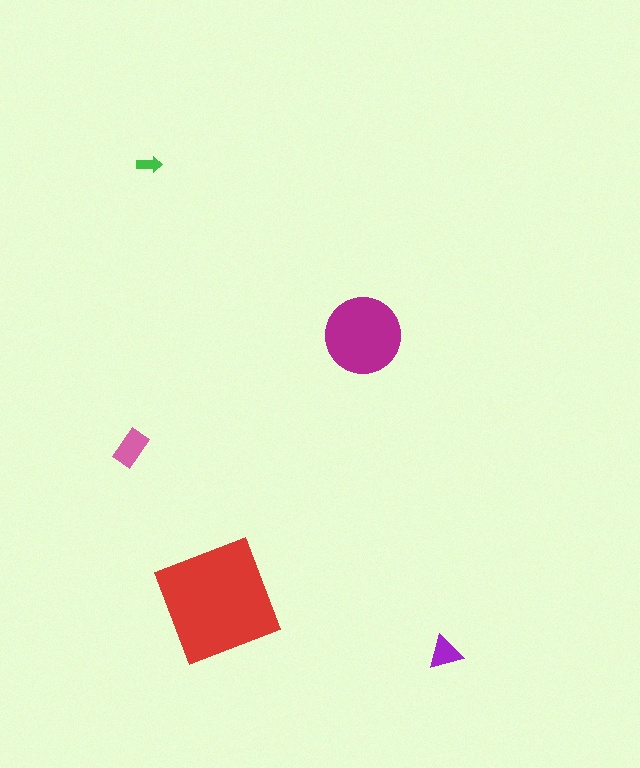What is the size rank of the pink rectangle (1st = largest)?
3rd.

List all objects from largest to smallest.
The red square, the magenta circle, the pink rectangle, the purple triangle, the green arrow.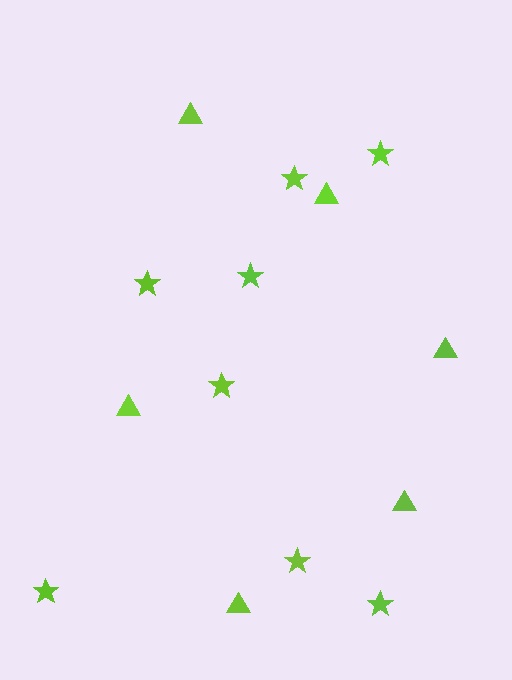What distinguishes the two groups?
There are 2 groups: one group of triangles (6) and one group of stars (8).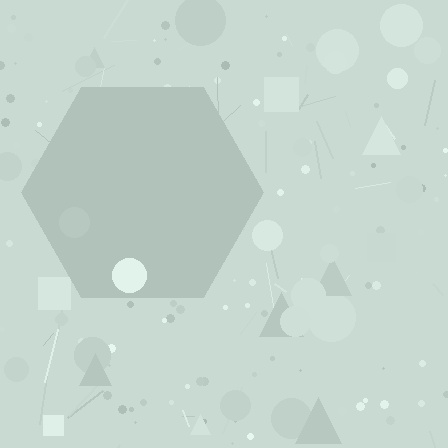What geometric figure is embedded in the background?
A hexagon is embedded in the background.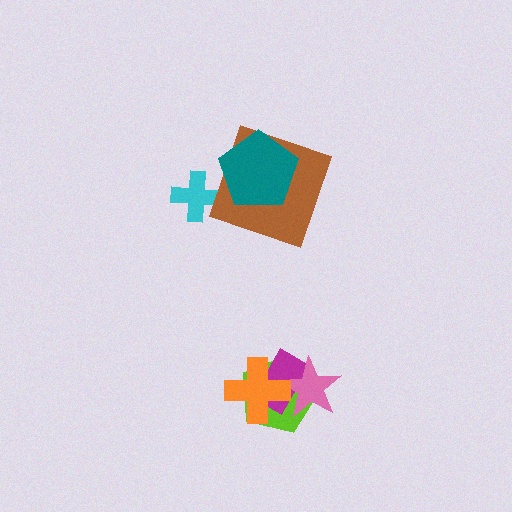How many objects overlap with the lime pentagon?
3 objects overlap with the lime pentagon.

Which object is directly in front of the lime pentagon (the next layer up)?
The magenta rectangle is directly in front of the lime pentagon.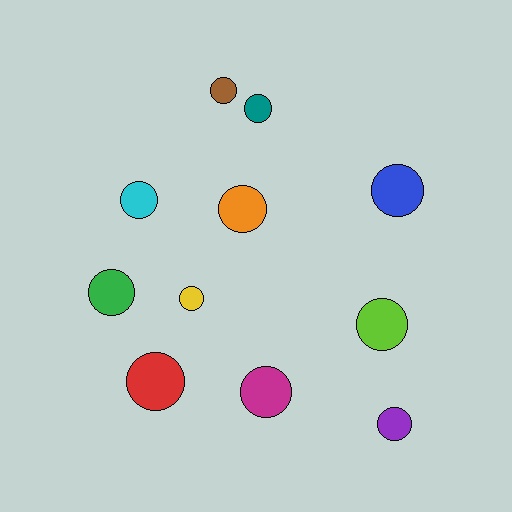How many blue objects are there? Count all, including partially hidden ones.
There is 1 blue object.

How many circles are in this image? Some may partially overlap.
There are 11 circles.